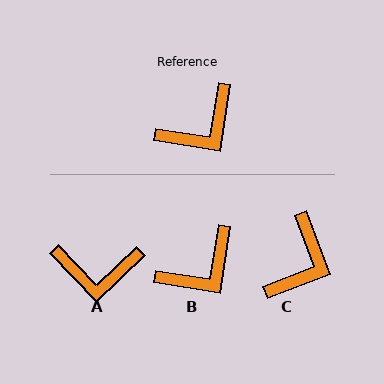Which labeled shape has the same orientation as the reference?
B.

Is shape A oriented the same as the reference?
No, it is off by about 38 degrees.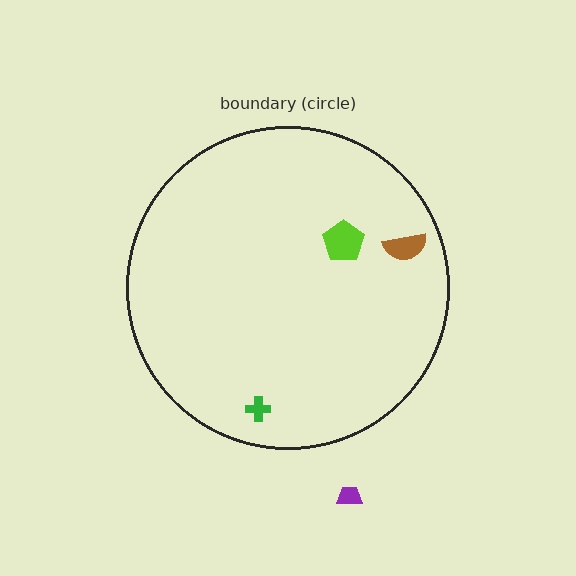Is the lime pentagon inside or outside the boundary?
Inside.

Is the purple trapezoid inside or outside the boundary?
Outside.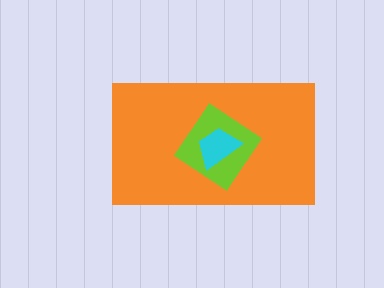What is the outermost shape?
The orange rectangle.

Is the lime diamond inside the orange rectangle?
Yes.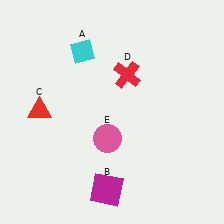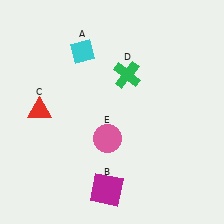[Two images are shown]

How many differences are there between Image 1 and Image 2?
There is 1 difference between the two images.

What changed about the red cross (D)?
In Image 1, D is red. In Image 2, it changed to green.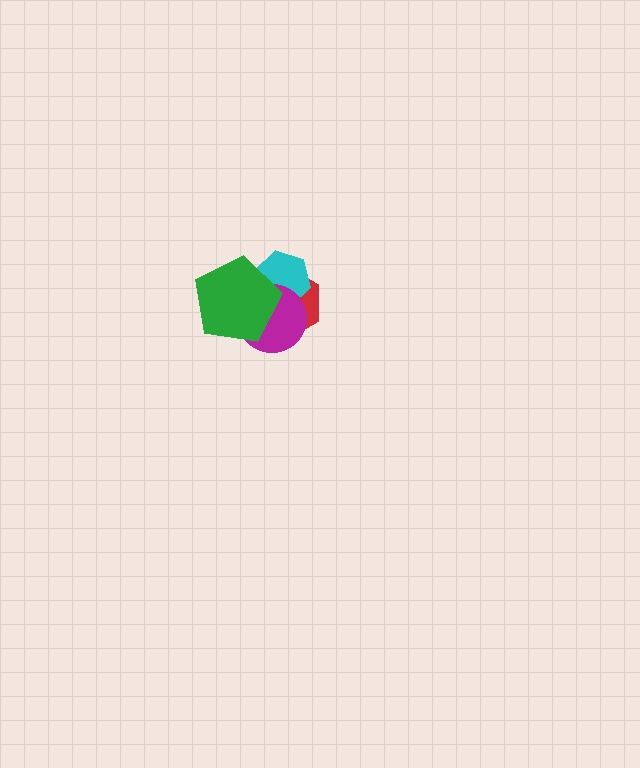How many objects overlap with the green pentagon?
3 objects overlap with the green pentagon.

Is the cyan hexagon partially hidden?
Yes, it is partially covered by another shape.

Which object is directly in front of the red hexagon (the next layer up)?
The cyan hexagon is directly in front of the red hexagon.